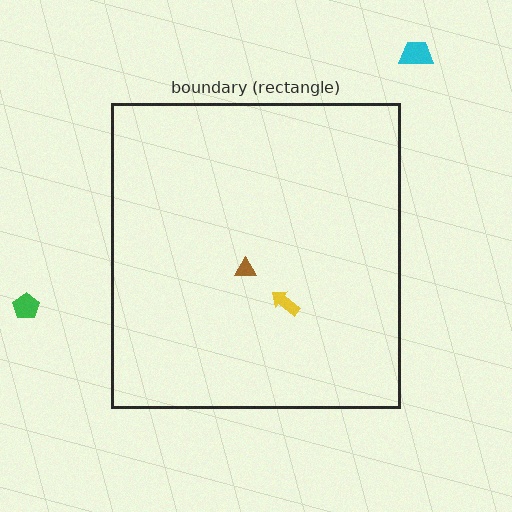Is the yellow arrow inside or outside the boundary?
Inside.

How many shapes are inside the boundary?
2 inside, 2 outside.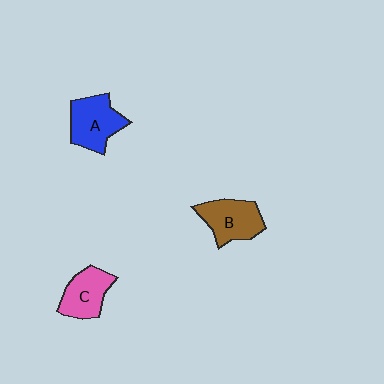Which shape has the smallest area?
Shape C (pink).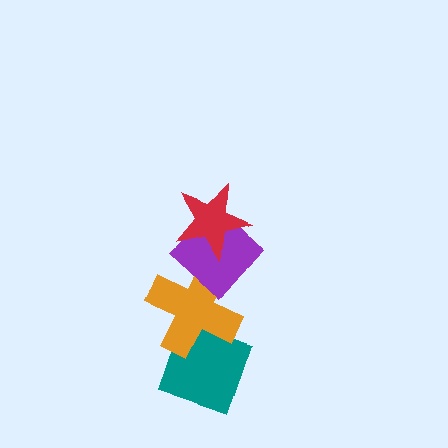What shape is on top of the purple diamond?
The red star is on top of the purple diamond.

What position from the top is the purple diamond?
The purple diamond is 2nd from the top.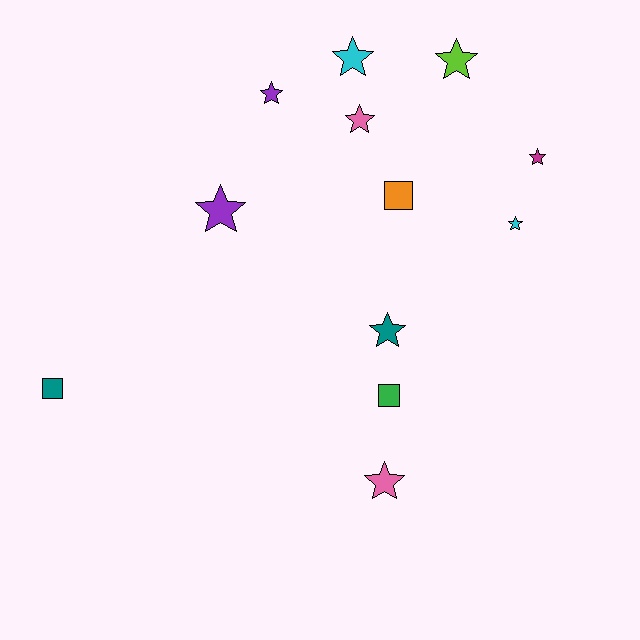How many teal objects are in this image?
There are 2 teal objects.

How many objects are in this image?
There are 12 objects.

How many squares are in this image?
There are 3 squares.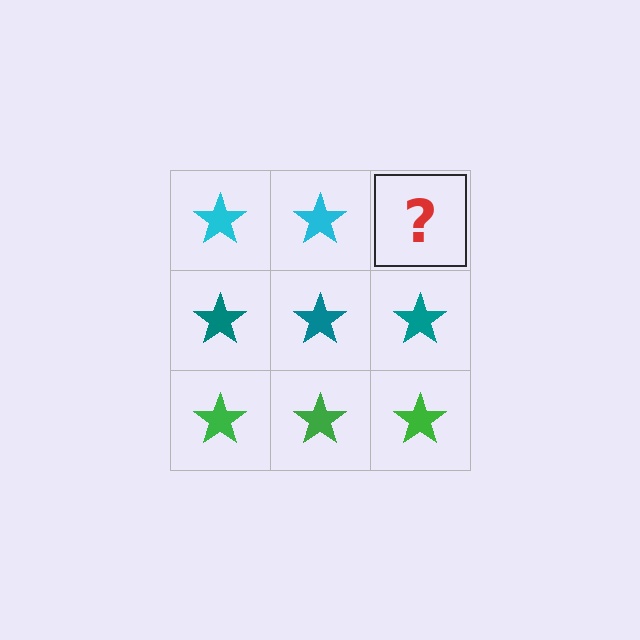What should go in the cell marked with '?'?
The missing cell should contain a cyan star.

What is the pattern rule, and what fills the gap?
The rule is that each row has a consistent color. The gap should be filled with a cyan star.